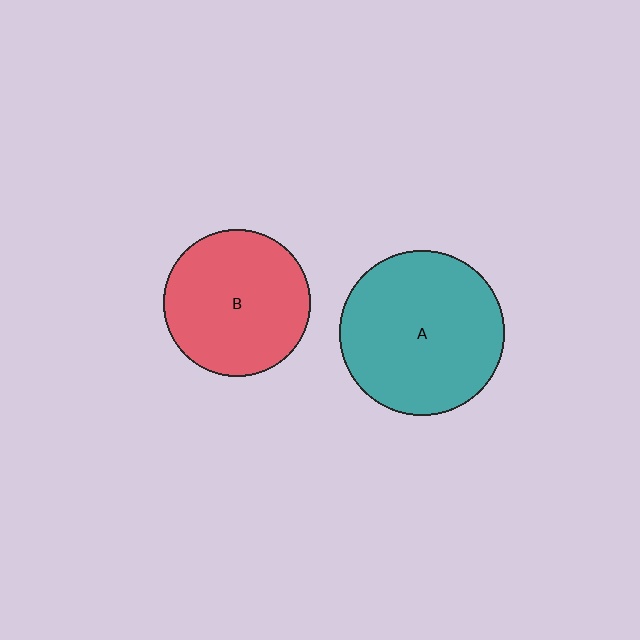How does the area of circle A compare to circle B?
Approximately 1.3 times.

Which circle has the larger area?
Circle A (teal).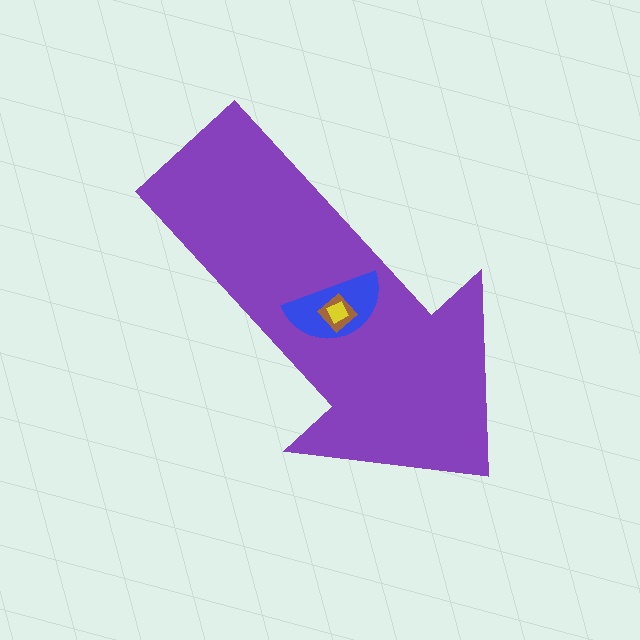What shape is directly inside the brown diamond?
The yellow diamond.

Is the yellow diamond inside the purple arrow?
Yes.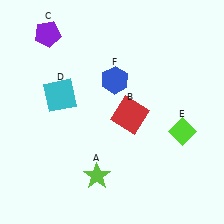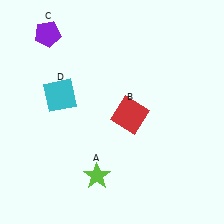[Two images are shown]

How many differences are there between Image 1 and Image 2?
There are 2 differences between the two images.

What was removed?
The blue hexagon (F), the lime diamond (E) were removed in Image 2.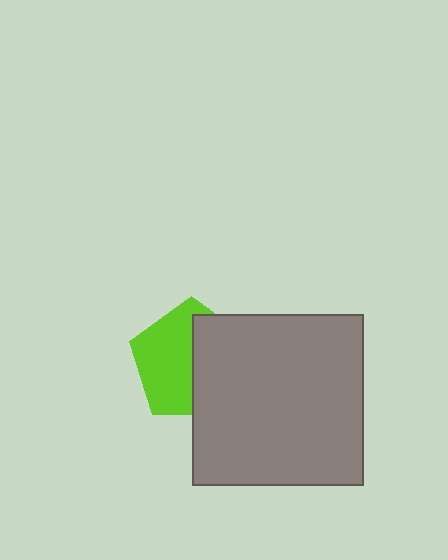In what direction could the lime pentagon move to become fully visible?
The lime pentagon could move left. That would shift it out from behind the gray square entirely.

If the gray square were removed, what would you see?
You would see the complete lime pentagon.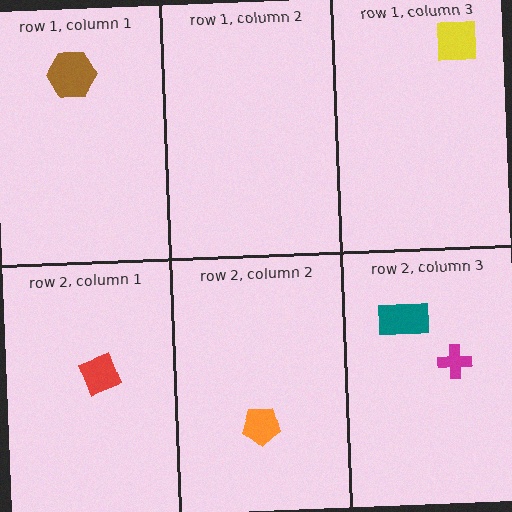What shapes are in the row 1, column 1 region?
The brown hexagon.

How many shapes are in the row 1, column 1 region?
1.